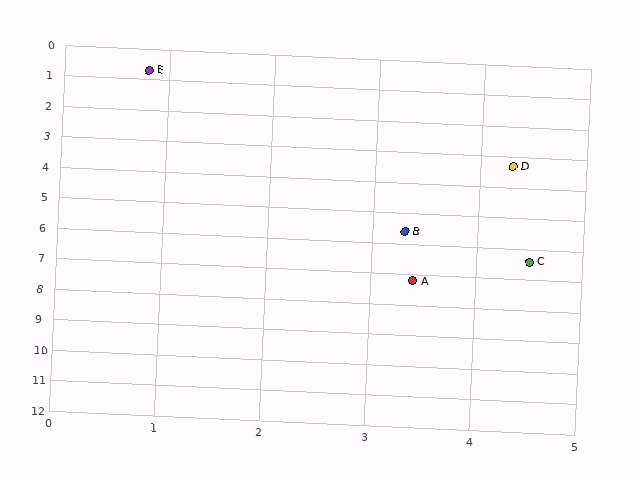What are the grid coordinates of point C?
Point C is at approximately (4.5, 6.4).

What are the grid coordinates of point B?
Point B is at approximately (3.3, 5.6).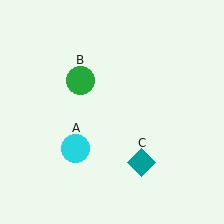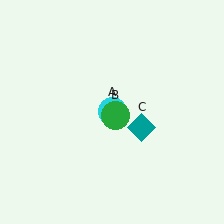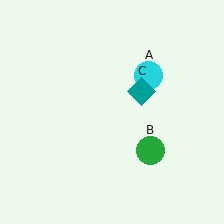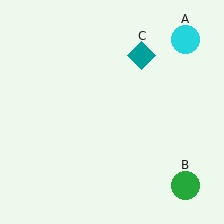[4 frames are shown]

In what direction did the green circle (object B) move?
The green circle (object B) moved down and to the right.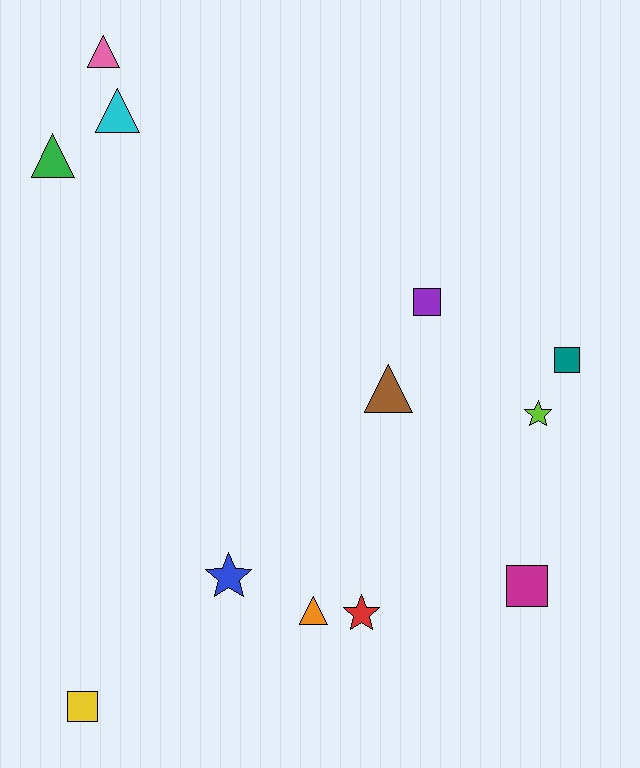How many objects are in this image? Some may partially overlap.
There are 12 objects.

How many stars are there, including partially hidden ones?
There are 3 stars.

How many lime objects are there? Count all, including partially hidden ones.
There is 1 lime object.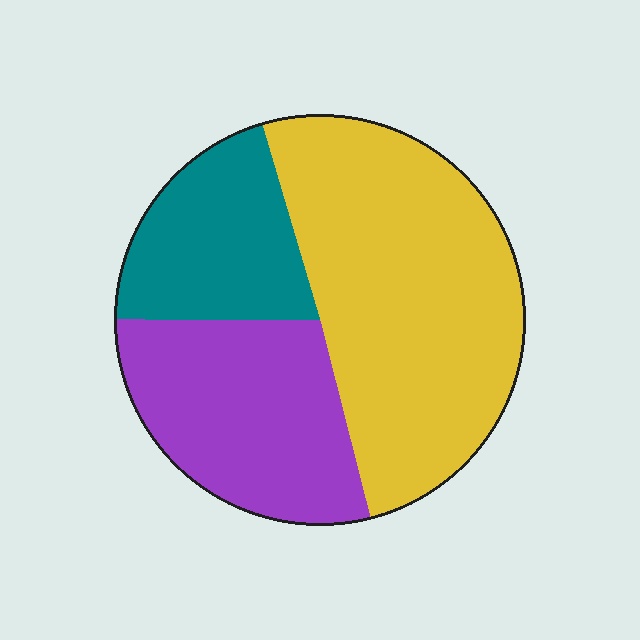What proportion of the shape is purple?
Purple covers roughly 30% of the shape.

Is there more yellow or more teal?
Yellow.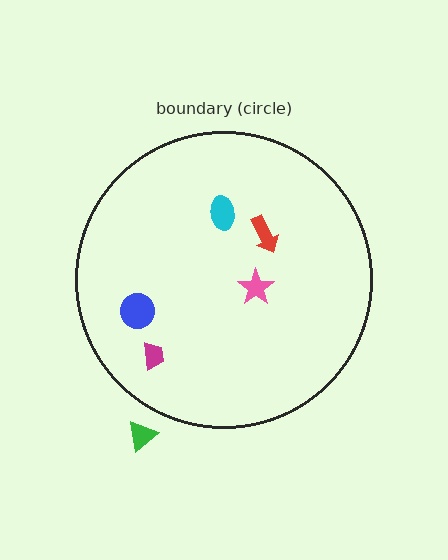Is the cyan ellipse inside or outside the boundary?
Inside.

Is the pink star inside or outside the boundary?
Inside.